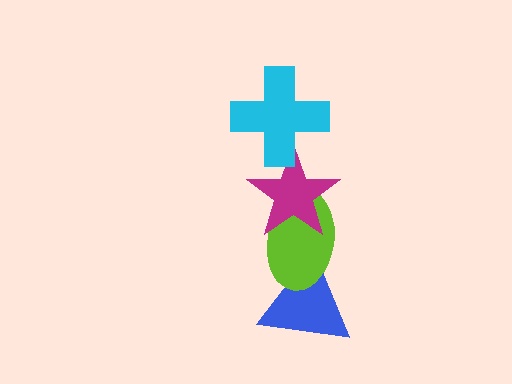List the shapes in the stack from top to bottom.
From top to bottom: the cyan cross, the magenta star, the lime ellipse, the blue triangle.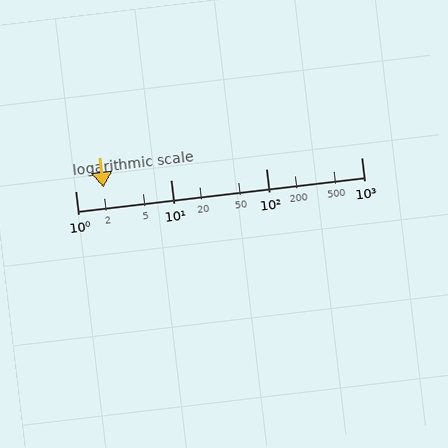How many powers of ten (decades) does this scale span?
The scale spans 3 decades, from 1 to 1000.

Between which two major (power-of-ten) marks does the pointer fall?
The pointer is between 1 and 10.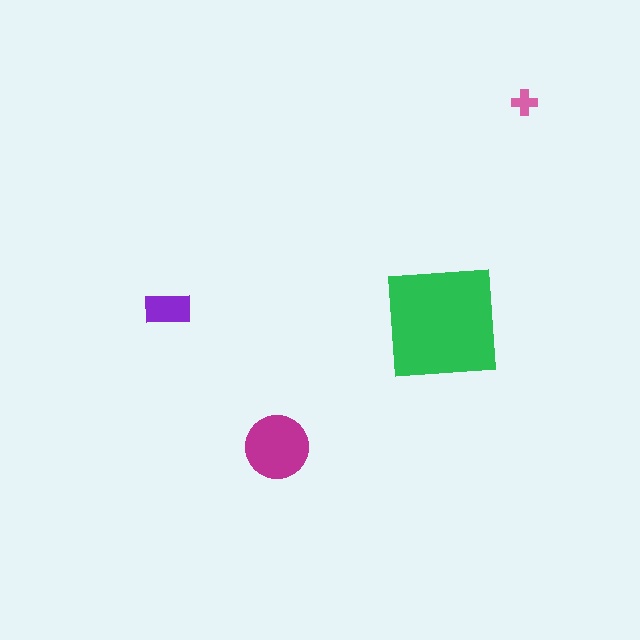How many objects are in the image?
There are 4 objects in the image.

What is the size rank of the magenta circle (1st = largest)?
2nd.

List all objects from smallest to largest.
The pink cross, the purple rectangle, the magenta circle, the green square.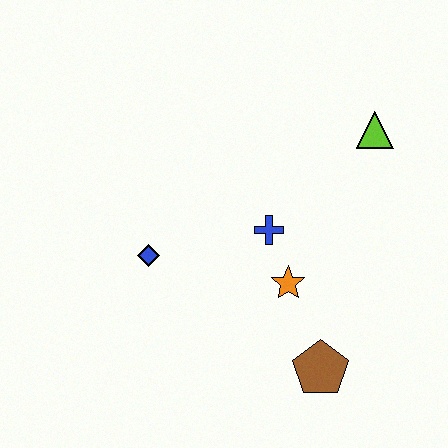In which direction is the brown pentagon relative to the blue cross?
The brown pentagon is below the blue cross.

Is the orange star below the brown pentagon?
No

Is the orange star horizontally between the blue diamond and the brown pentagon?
Yes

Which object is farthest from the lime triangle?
The blue diamond is farthest from the lime triangle.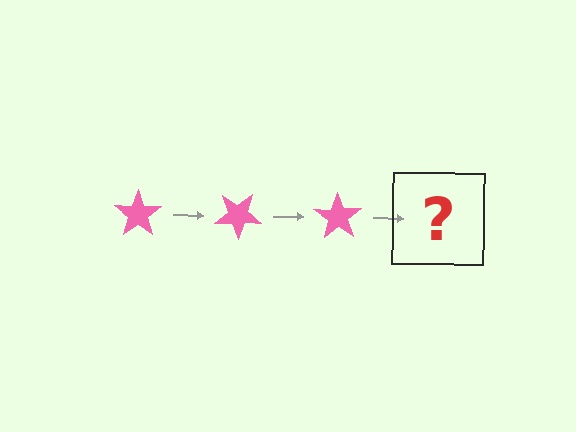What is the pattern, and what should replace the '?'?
The pattern is that the star rotates 35 degrees each step. The '?' should be a pink star rotated 105 degrees.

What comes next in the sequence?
The next element should be a pink star rotated 105 degrees.